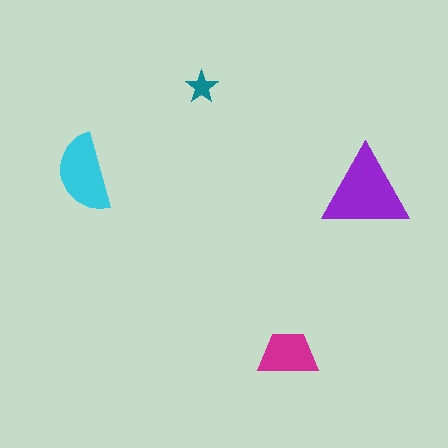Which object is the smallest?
The teal star.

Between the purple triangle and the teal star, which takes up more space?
The purple triangle.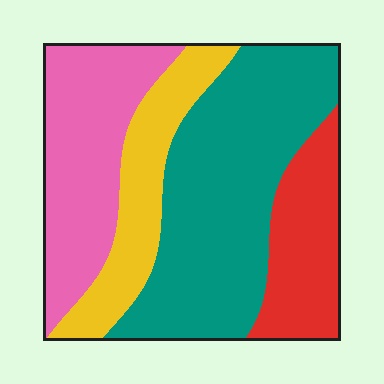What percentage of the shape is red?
Red covers about 15% of the shape.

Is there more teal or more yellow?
Teal.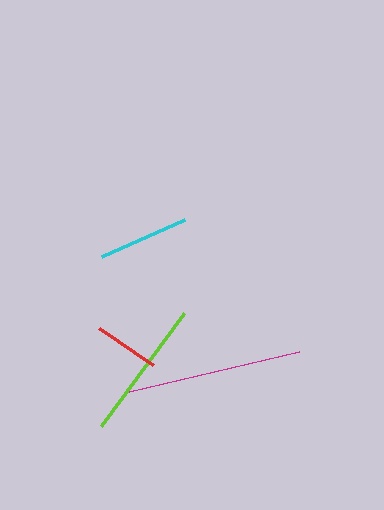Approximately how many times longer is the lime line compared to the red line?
The lime line is approximately 2.1 times the length of the red line.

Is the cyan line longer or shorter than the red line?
The cyan line is longer than the red line.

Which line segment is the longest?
The magenta line is the longest at approximately 175 pixels.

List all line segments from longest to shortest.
From longest to shortest: magenta, lime, cyan, red.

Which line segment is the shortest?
The red line is the shortest at approximately 65 pixels.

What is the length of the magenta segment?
The magenta segment is approximately 175 pixels long.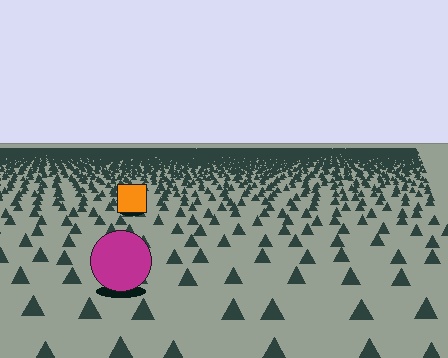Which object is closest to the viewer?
The magenta circle is closest. The texture marks near it are larger and more spread out.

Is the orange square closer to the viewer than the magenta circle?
No. The magenta circle is closer — you can tell from the texture gradient: the ground texture is coarser near it.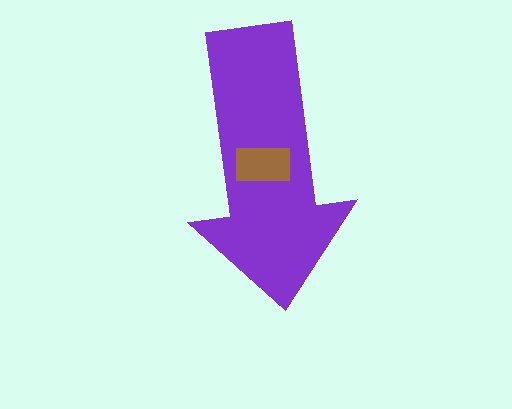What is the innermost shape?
The brown rectangle.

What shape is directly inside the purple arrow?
The brown rectangle.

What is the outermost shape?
The purple arrow.